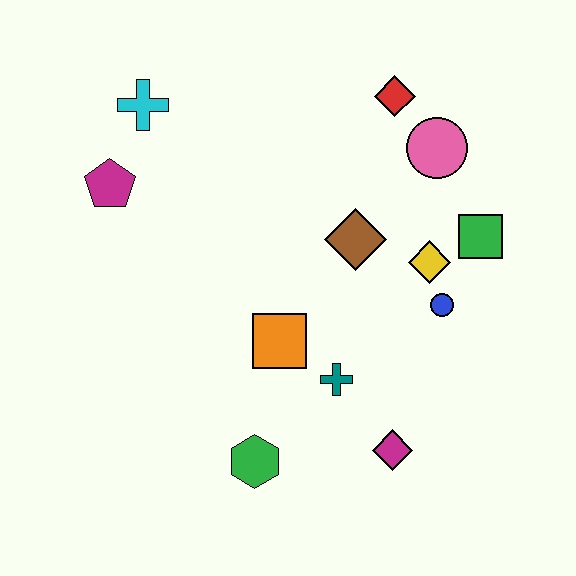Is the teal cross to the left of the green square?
Yes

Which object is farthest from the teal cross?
The cyan cross is farthest from the teal cross.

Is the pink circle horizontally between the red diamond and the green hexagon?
No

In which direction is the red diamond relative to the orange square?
The red diamond is above the orange square.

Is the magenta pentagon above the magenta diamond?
Yes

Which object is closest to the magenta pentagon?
The cyan cross is closest to the magenta pentagon.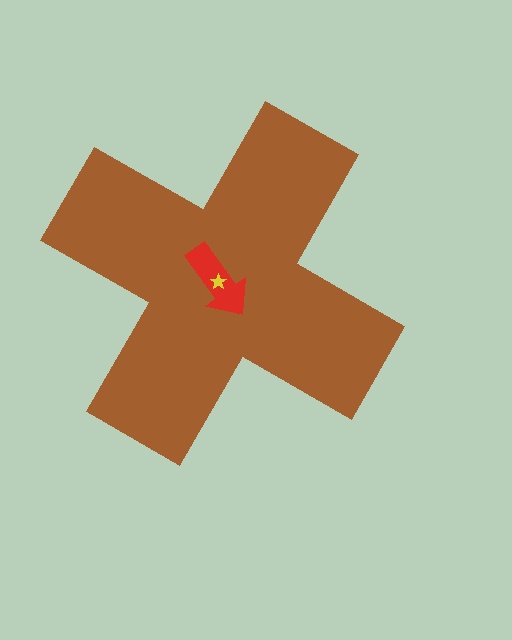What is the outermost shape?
The brown cross.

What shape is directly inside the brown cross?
The red arrow.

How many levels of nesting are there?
3.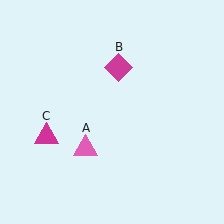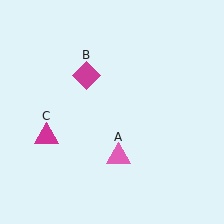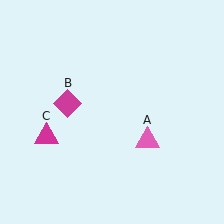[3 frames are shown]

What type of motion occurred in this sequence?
The pink triangle (object A), magenta diamond (object B) rotated counterclockwise around the center of the scene.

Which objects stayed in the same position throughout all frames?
Magenta triangle (object C) remained stationary.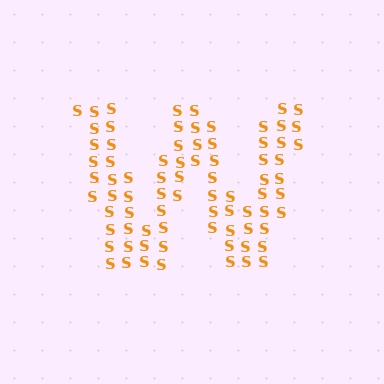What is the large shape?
The large shape is the letter W.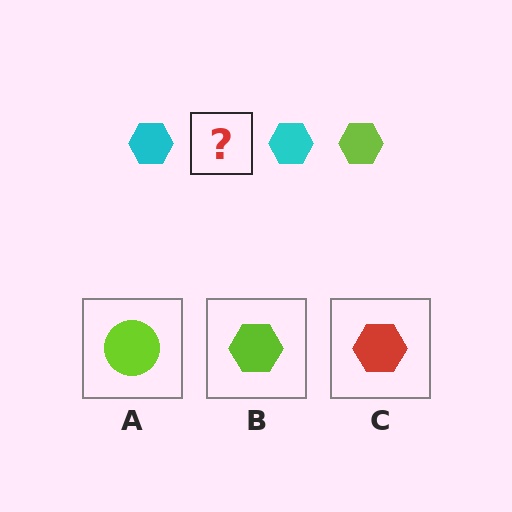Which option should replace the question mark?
Option B.